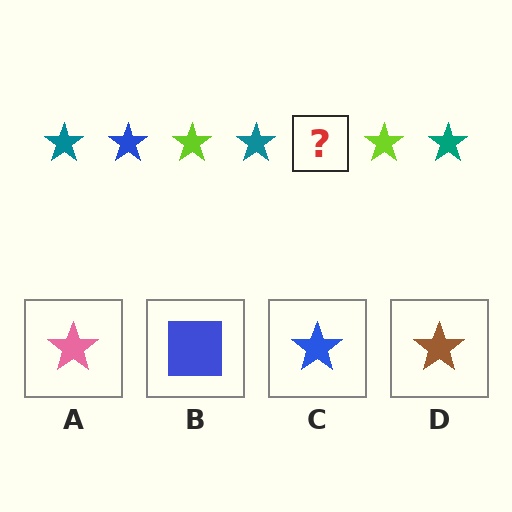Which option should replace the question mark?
Option C.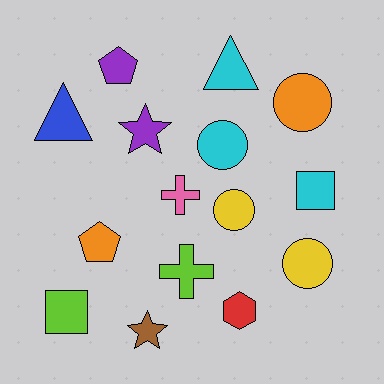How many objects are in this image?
There are 15 objects.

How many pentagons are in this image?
There are 2 pentagons.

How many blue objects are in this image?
There is 1 blue object.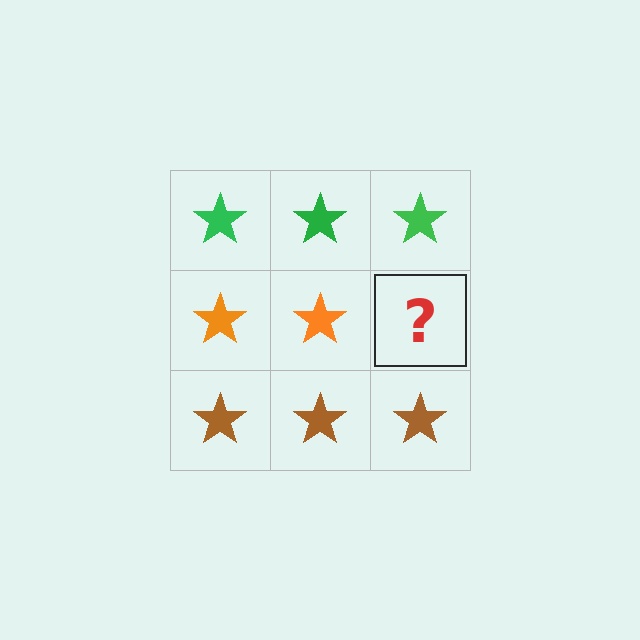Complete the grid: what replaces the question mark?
The question mark should be replaced with an orange star.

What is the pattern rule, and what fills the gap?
The rule is that each row has a consistent color. The gap should be filled with an orange star.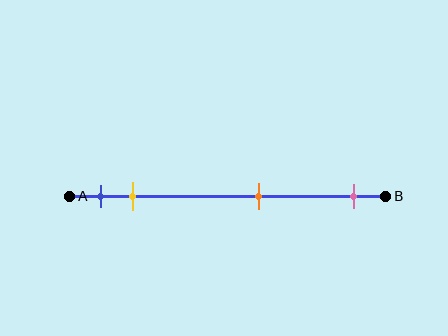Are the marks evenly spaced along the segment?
No, the marks are not evenly spaced.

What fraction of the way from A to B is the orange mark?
The orange mark is approximately 60% (0.6) of the way from A to B.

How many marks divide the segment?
There are 4 marks dividing the segment.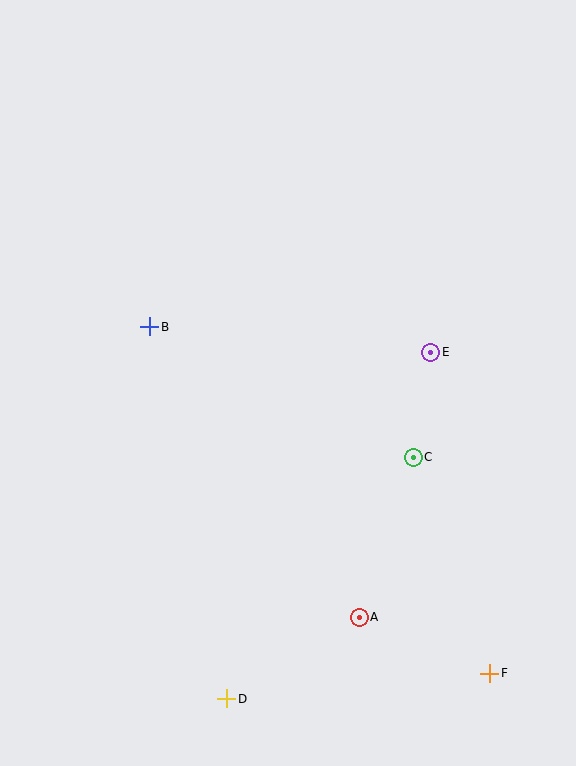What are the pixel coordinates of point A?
Point A is at (359, 617).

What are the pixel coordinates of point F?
Point F is at (490, 673).